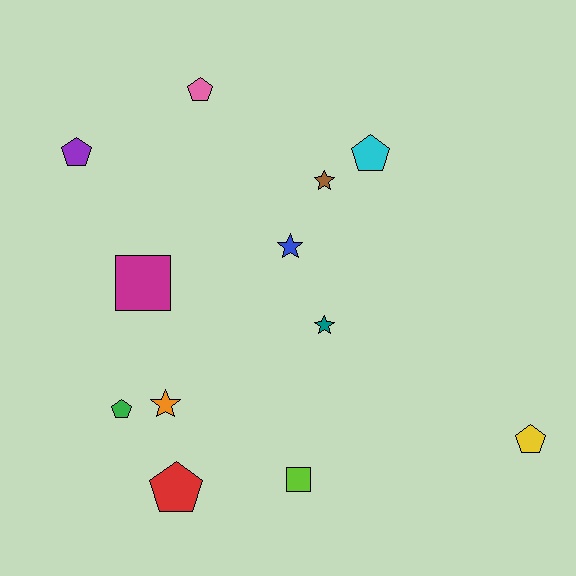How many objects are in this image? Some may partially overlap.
There are 12 objects.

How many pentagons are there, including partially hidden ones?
There are 6 pentagons.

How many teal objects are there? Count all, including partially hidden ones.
There is 1 teal object.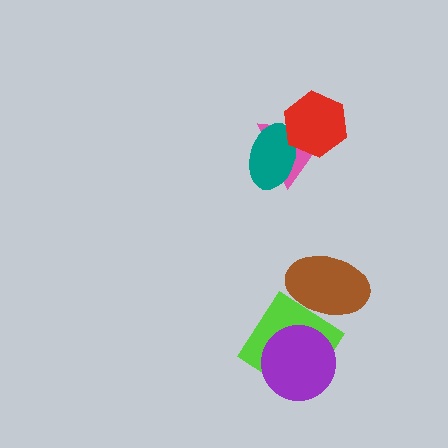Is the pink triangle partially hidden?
Yes, it is partially covered by another shape.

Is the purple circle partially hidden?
No, no other shape covers it.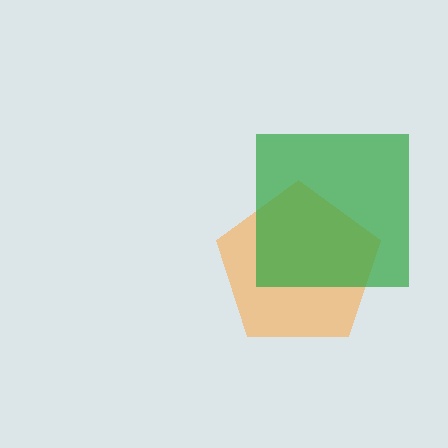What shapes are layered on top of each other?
The layered shapes are: an orange pentagon, a green square.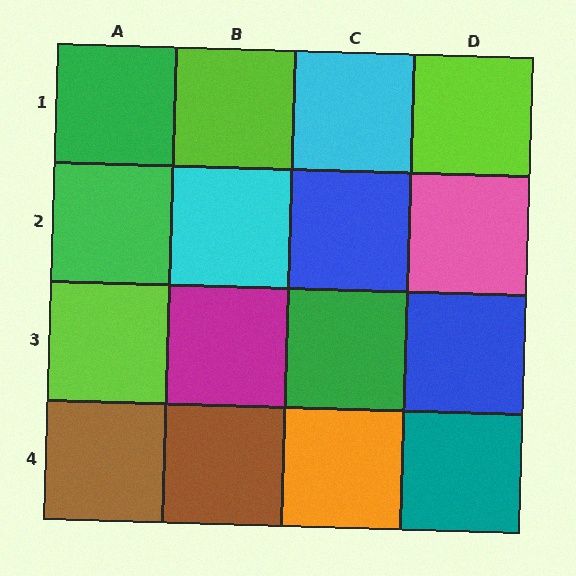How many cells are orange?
1 cell is orange.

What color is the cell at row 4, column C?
Orange.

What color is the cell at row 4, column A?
Brown.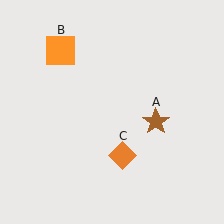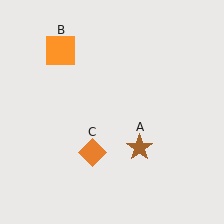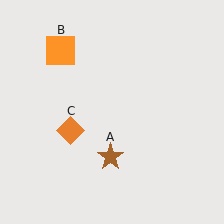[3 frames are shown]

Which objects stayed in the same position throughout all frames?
Orange square (object B) remained stationary.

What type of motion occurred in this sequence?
The brown star (object A), orange diamond (object C) rotated clockwise around the center of the scene.